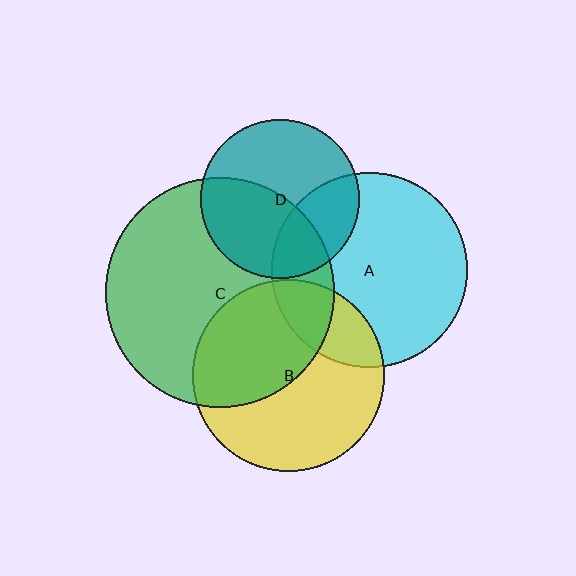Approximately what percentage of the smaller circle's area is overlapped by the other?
Approximately 20%.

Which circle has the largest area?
Circle C (green).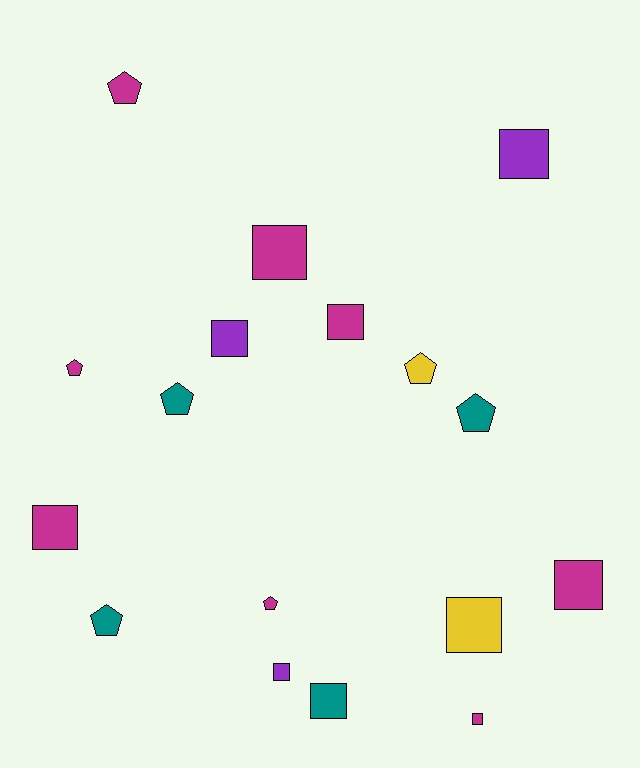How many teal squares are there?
There is 1 teal square.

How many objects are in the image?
There are 17 objects.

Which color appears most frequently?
Magenta, with 8 objects.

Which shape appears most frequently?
Square, with 10 objects.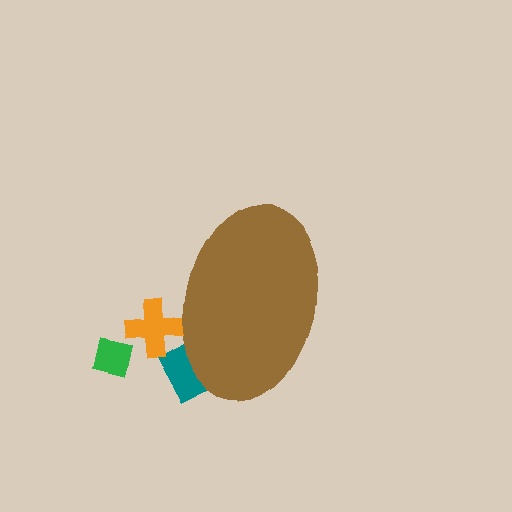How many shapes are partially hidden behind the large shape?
2 shapes are partially hidden.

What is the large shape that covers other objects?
A brown ellipse.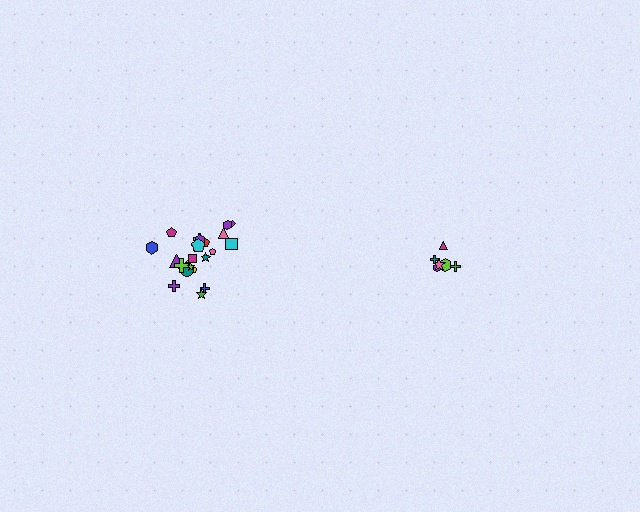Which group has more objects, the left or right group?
The left group.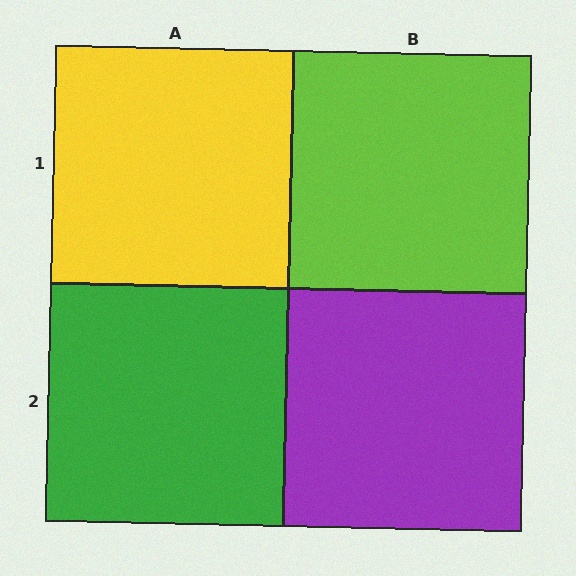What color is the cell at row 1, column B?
Lime.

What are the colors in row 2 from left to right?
Green, purple.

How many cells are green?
1 cell is green.